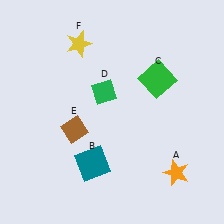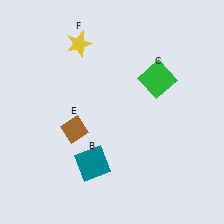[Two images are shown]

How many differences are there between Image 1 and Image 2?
There are 2 differences between the two images.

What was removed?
The green diamond (D), the orange star (A) were removed in Image 2.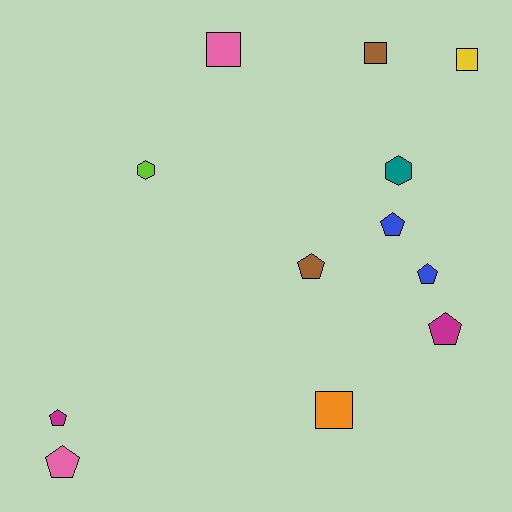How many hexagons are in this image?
There are 2 hexagons.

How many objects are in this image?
There are 12 objects.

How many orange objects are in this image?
There is 1 orange object.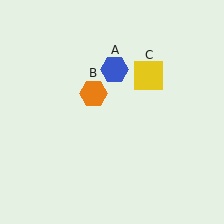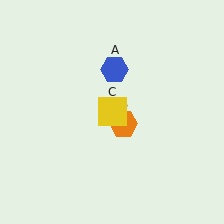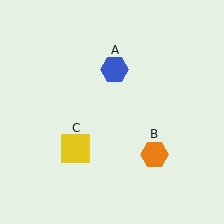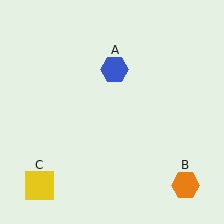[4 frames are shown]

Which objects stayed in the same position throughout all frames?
Blue hexagon (object A) remained stationary.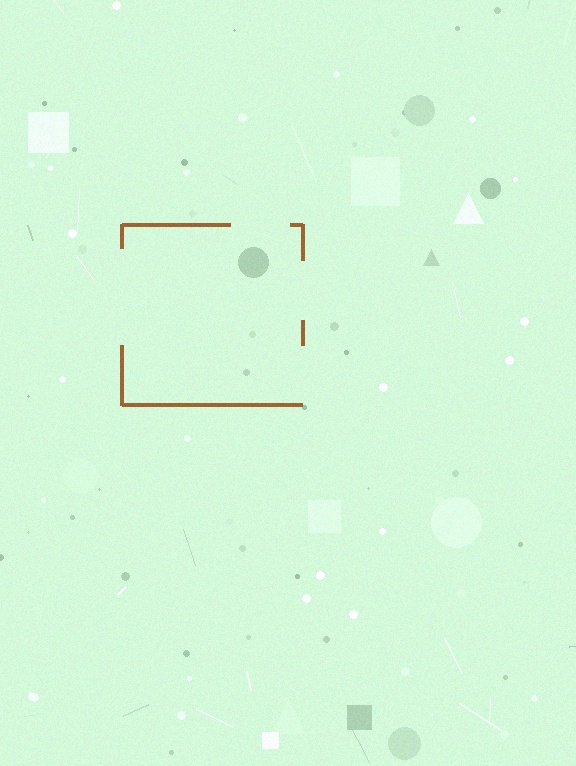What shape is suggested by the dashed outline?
The dashed outline suggests a square.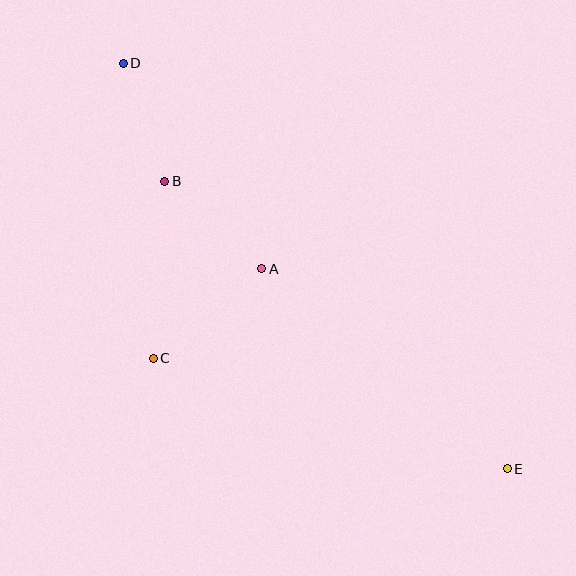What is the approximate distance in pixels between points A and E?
The distance between A and E is approximately 317 pixels.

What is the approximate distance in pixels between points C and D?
The distance between C and D is approximately 297 pixels.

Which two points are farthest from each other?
Points D and E are farthest from each other.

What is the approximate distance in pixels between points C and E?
The distance between C and E is approximately 371 pixels.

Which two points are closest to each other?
Points B and D are closest to each other.